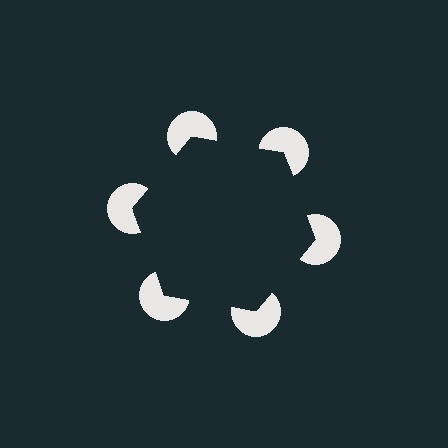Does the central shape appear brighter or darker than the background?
It typically appears slightly darker than the background, even though no actual brightness change is drawn.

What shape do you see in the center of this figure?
An illusory hexagon — its edges are inferred from the aligned wedge cuts in the pac-man discs, not physically drawn.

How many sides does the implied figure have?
6 sides.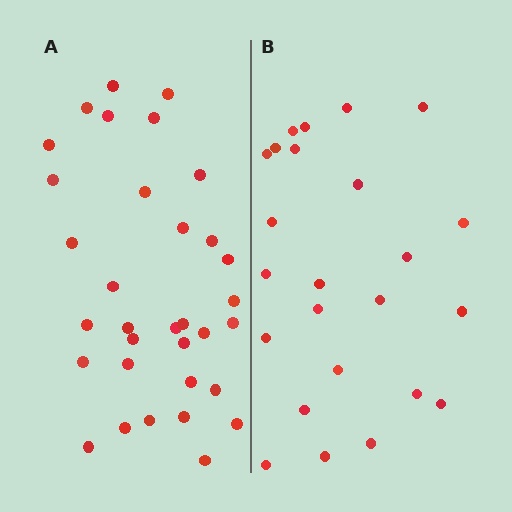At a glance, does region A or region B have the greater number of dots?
Region A (the left region) has more dots.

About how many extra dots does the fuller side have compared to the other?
Region A has roughly 8 or so more dots than region B.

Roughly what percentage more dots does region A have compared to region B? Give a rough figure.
About 40% more.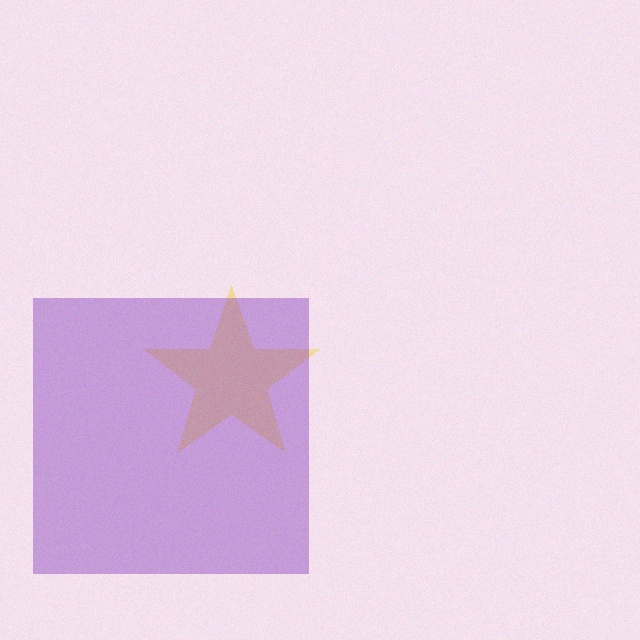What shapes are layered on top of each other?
The layered shapes are: a yellow star, a purple square.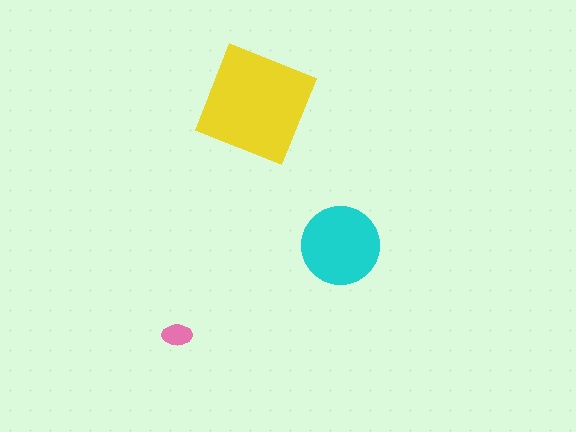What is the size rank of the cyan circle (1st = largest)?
2nd.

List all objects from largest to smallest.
The yellow square, the cyan circle, the pink ellipse.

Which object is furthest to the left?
The pink ellipse is leftmost.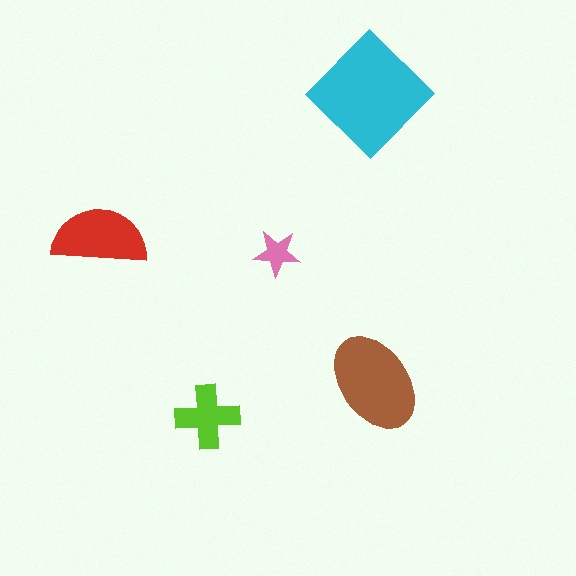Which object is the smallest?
The pink star.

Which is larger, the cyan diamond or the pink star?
The cyan diamond.